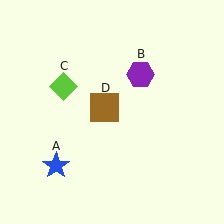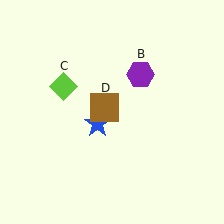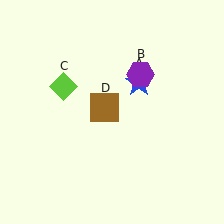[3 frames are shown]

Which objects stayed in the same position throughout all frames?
Purple hexagon (object B) and lime diamond (object C) and brown square (object D) remained stationary.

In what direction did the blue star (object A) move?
The blue star (object A) moved up and to the right.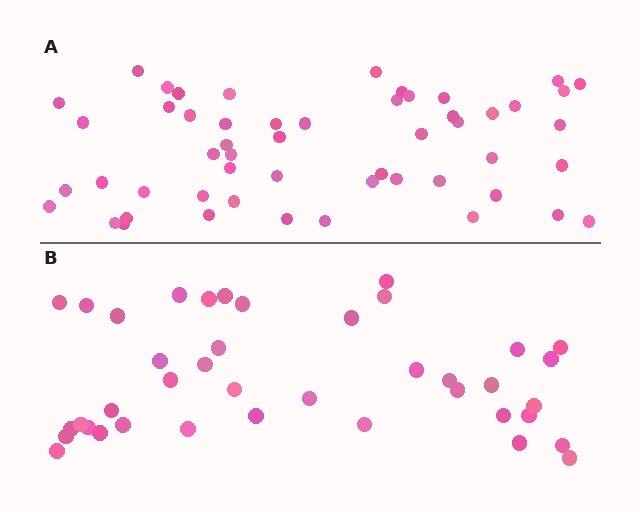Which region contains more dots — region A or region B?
Region A (the top region) has more dots.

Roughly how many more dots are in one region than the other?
Region A has approximately 15 more dots than region B.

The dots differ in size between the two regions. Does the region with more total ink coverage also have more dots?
No. Region B has more total ink coverage because its dots are larger, but region A actually contains more individual dots. Total area can be misleading — the number of items is what matters here.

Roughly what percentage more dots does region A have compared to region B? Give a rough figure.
About 30% more.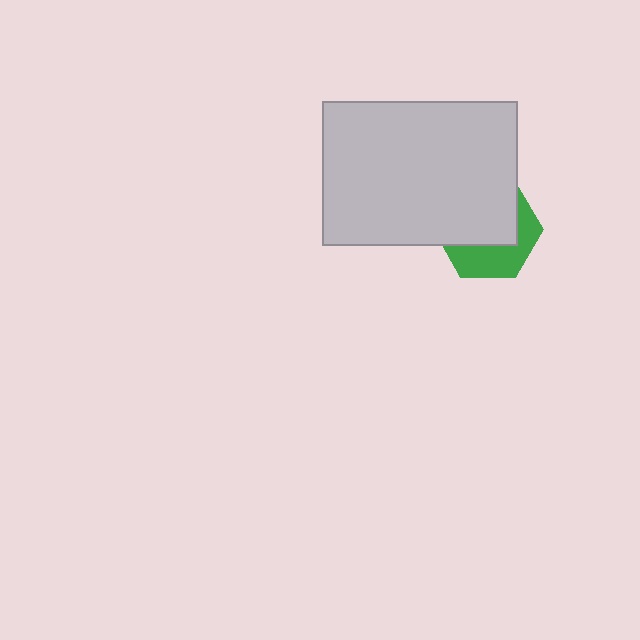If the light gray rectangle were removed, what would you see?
You would see the complete green hexagon.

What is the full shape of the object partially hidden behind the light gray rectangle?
The partially hidden object is a green hexagon.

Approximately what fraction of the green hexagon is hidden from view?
Roughly 58% of the green hexagon is hidden behind the light gray rectangle.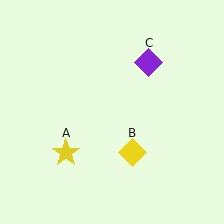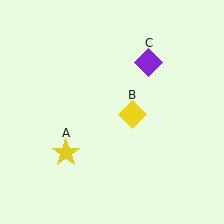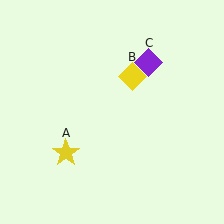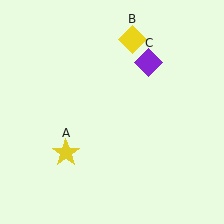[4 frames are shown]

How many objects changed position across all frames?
1 object changed position: yellow diamond (object B).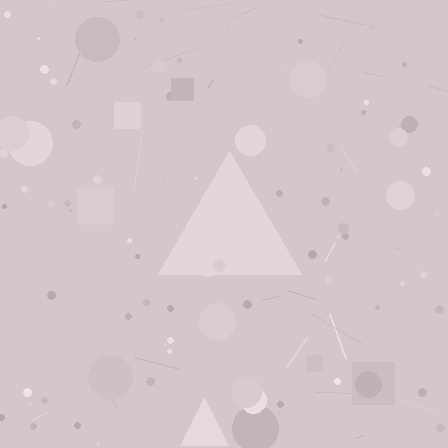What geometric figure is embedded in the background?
A triangle is embedded in the background.